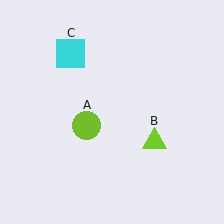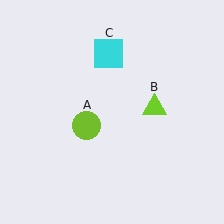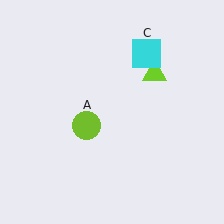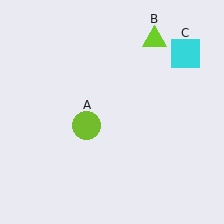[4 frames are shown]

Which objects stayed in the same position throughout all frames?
Lime circle (object A) remained stationary.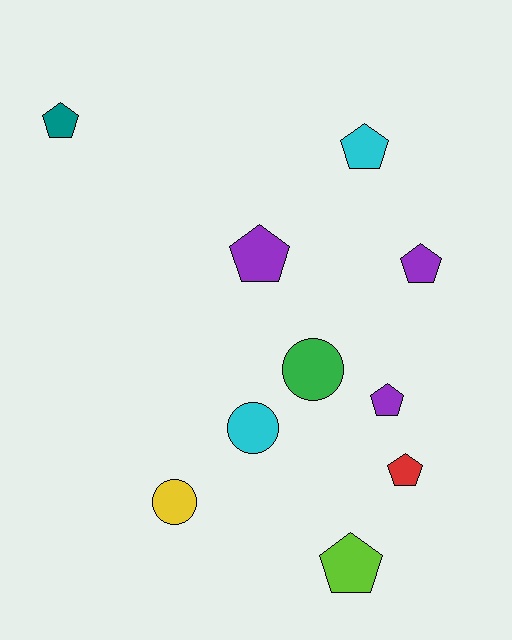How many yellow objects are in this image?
There is 1 yellow object.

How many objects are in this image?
There are 10 objects.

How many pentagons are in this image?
There are 7 pentagons.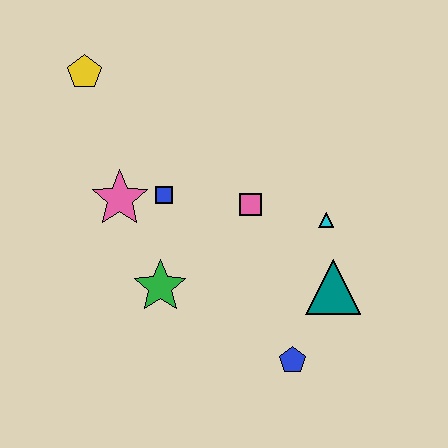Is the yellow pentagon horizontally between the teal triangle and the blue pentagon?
No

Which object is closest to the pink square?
The cyan triangle is closest to the pink square.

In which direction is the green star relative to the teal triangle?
The green star is to the left of the teal triangle.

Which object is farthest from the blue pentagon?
The yellow pentagon is farthest from the blue pentagon.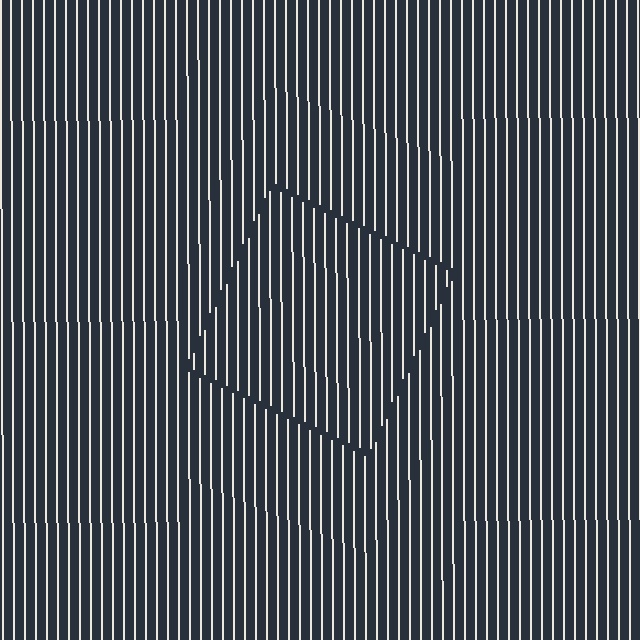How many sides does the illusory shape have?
4 sides — the line-ends trace a square.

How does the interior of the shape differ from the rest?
The interior of the shape contains the same grating, shifted by half a period — the contour is defined by the phase discontinuity where line-ends from the inner and outer gratings abut.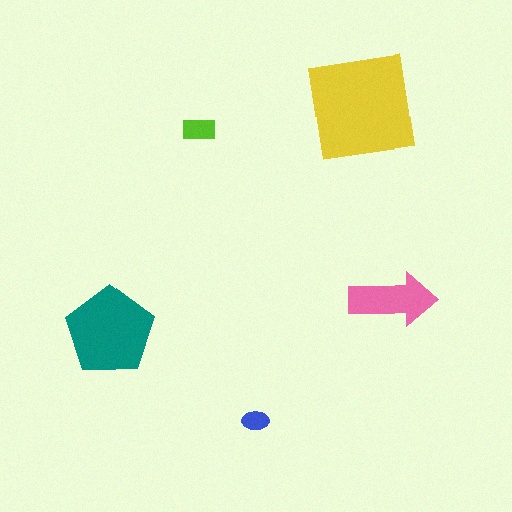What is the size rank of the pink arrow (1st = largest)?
3rd.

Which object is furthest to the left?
The teal pentagon is leftmost.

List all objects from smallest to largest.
The blue ellipse, the lime rectangle, the pink arrow, the teal pentagon, the yellow square.